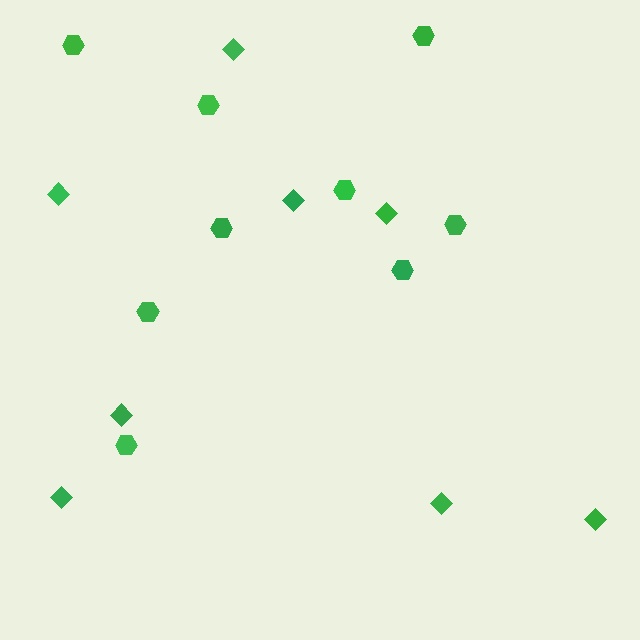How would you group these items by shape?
There are 2 groups: one group of hexagons (9) and one group of diamonds (8).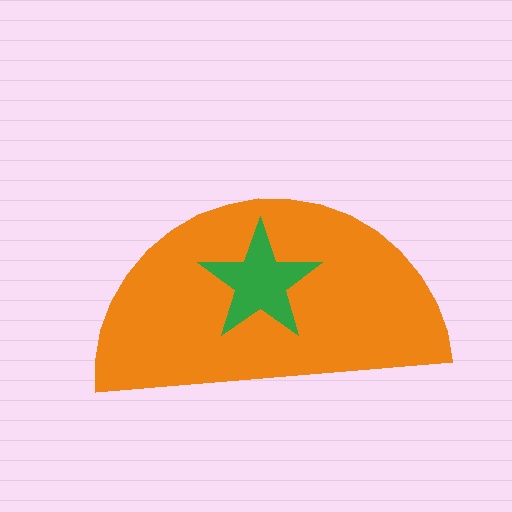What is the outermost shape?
The orange semicircle.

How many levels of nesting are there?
2.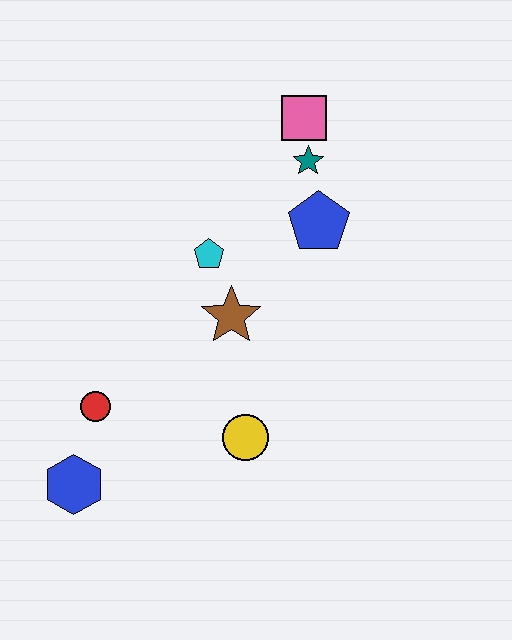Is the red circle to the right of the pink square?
No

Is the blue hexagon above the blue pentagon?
No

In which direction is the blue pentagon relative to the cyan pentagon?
The blue pentagon is to the right of the cyan pentagon.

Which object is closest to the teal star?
The pink square is closest to the teal star.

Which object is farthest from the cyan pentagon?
The blue hexagon is farthest from the cyan pentagon.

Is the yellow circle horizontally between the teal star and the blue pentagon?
No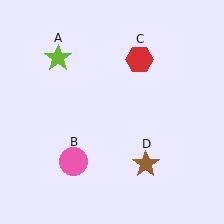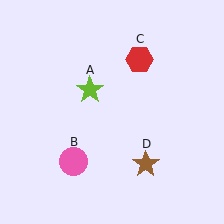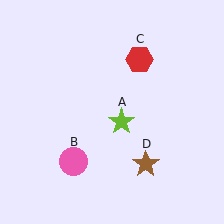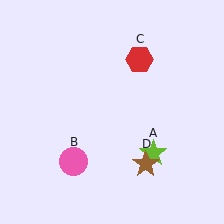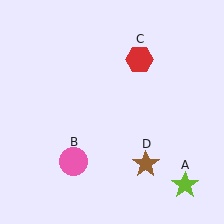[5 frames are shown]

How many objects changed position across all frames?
1 object changed position: lime star (object A).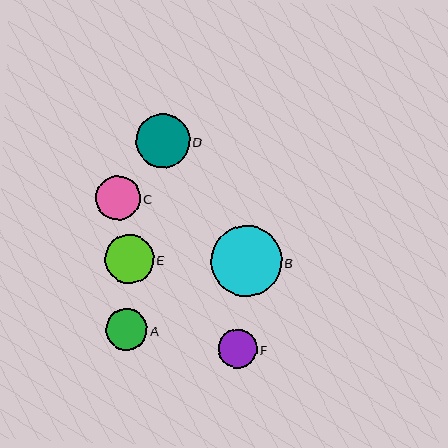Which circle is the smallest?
Circle F is the smallest with a size of approximately 38 pixels.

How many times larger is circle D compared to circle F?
Circle D is approximately 1.4 times the size of circle F.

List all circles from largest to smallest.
From largest to smallest: B, D, E, C, A, F.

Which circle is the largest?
Circle B is the largest with a size of approximately 71 pixels.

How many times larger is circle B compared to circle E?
Circle B is approximately 1.5 times the size of circle E.